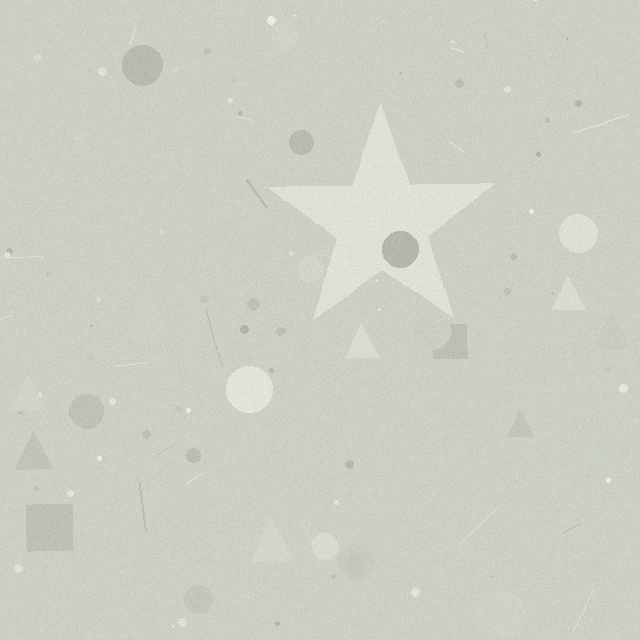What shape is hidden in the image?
A star is hidden in the image.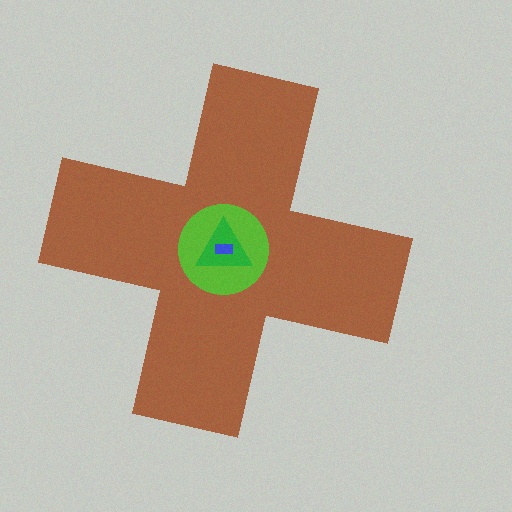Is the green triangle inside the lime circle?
Yes.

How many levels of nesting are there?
4.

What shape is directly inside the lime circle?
The green triangle.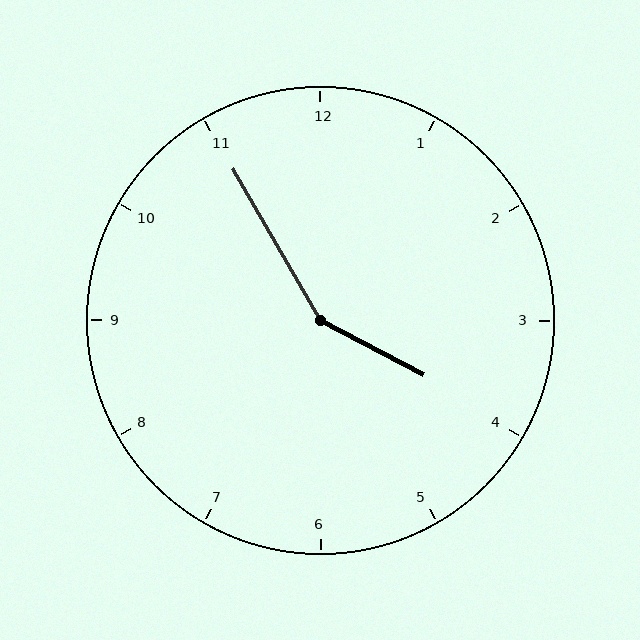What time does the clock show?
3:55.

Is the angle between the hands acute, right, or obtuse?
It is obtuse.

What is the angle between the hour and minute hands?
Approximately 148 degrees.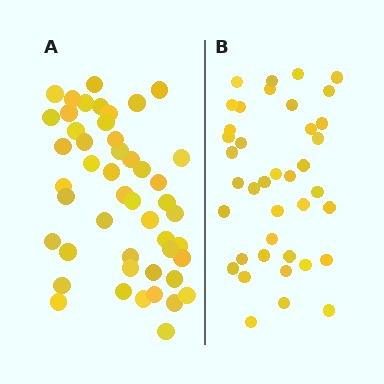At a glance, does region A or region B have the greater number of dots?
Region A (the left region) has more dots.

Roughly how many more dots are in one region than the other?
Region A has roughly 8 or so more dots than region B.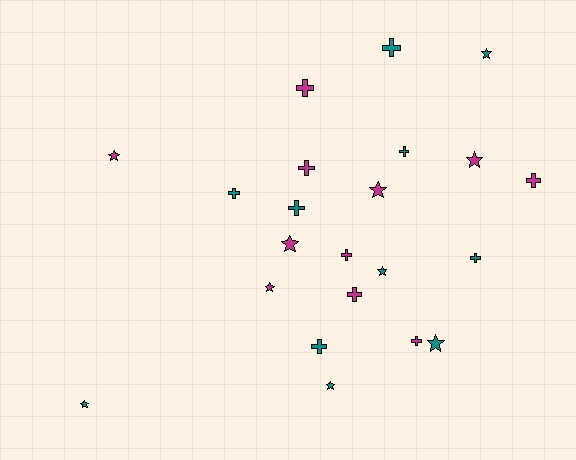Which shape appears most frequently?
Cross, with 12 objects.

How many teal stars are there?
There are 5 teal stars.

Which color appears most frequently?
Magenta, with 11 objects.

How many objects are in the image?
There are 22 objects.